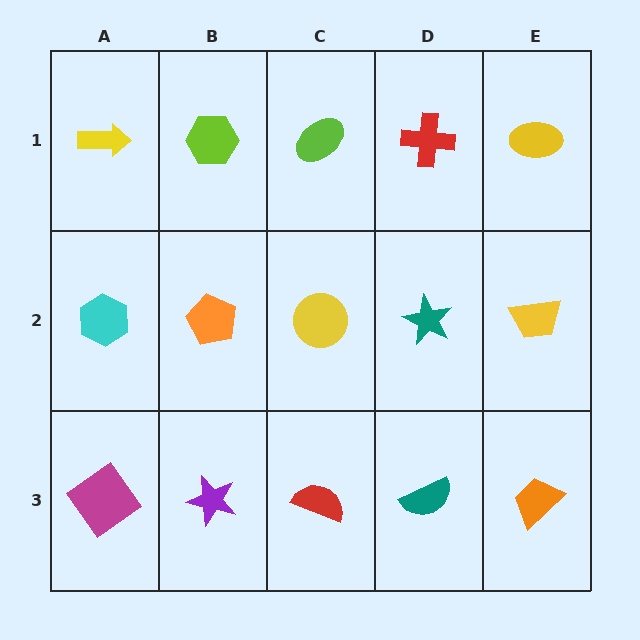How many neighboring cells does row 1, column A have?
2.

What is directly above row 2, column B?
A lime hexagon.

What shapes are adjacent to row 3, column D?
A teal star (row 2, column D), a red semicircle (row 3, column C), an orange trapezoid (row 3, column E).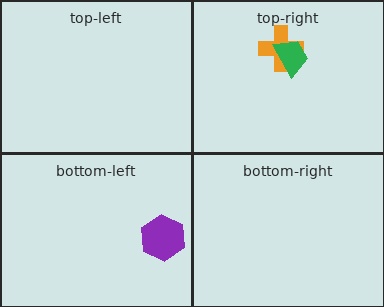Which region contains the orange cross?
The top-right region.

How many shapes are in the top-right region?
2.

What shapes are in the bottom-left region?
The purple hexagon.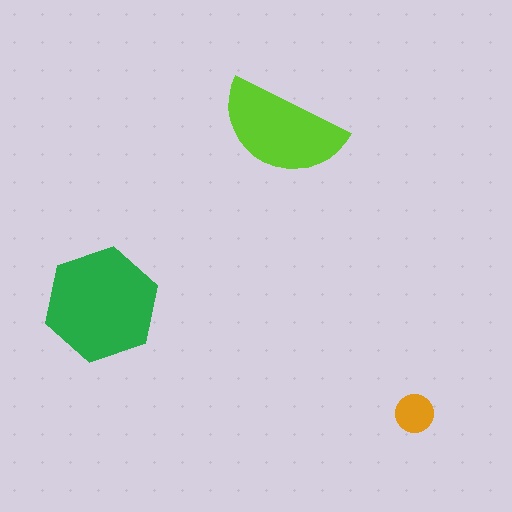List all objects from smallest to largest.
The orange circle, the lime semicircle, the green hexagon.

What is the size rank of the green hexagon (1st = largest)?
1st.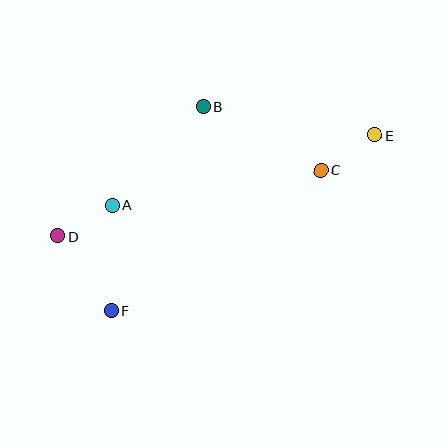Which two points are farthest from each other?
Points D and E are farthest from each other.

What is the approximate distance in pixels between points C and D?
The distance between C and D is approximately 271 pixels.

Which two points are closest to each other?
Points A and D are closest to each other.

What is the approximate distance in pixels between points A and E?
The distance between A and E is approximately 271 pixels.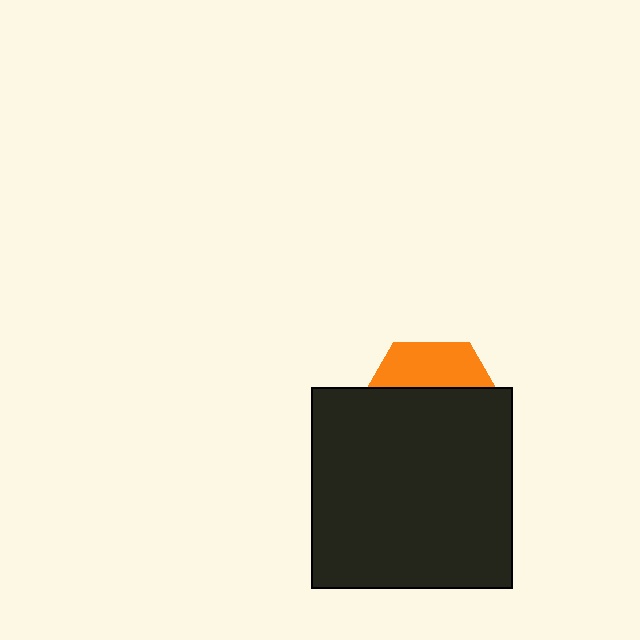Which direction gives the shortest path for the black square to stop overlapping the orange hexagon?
Moving down gives the shortest separation.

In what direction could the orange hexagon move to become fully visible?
The orange hexagon could move up. That would shift it out from behind the black square entirely.